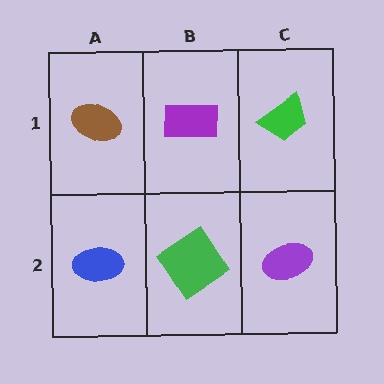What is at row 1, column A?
A brown ellipse.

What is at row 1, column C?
A green trapezoid.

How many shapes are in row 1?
3 shapes.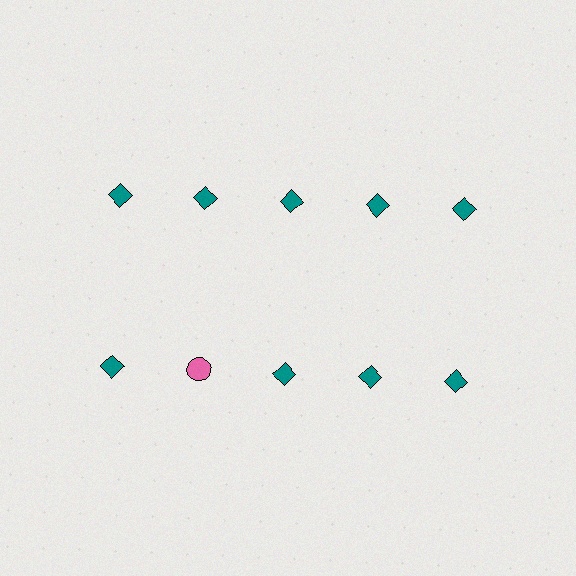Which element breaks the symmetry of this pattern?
The pink circle in the second row, second from left column breaks the symmetry. All other shapes are teal diamonds.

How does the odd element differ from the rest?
It differs in both color (pink instead of teal) and shape (circle instead of diamond).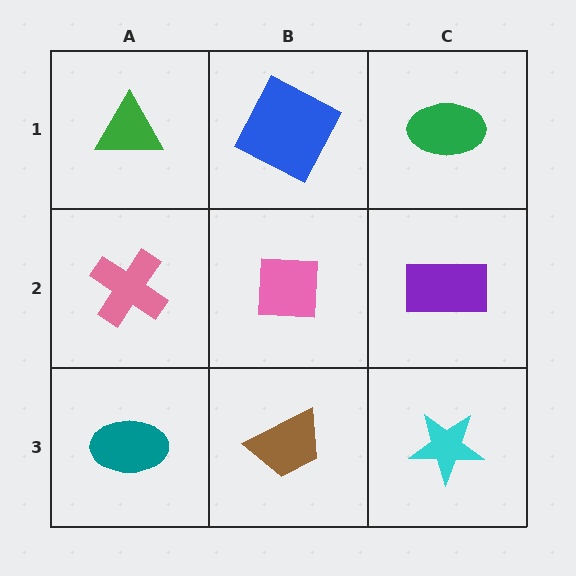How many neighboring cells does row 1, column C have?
2.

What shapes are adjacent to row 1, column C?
A purple rectangle (row 2, column C), a blue square (row 1, column B).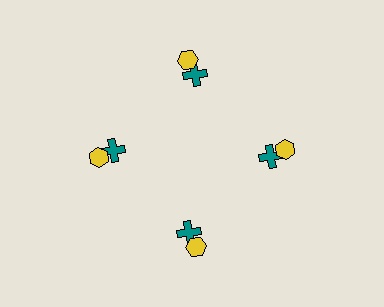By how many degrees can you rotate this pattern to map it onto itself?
The pattern maps onto itself every 90 degrees of rotation.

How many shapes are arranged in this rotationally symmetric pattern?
There are 8 shapes, arranged in 4 groups of 2.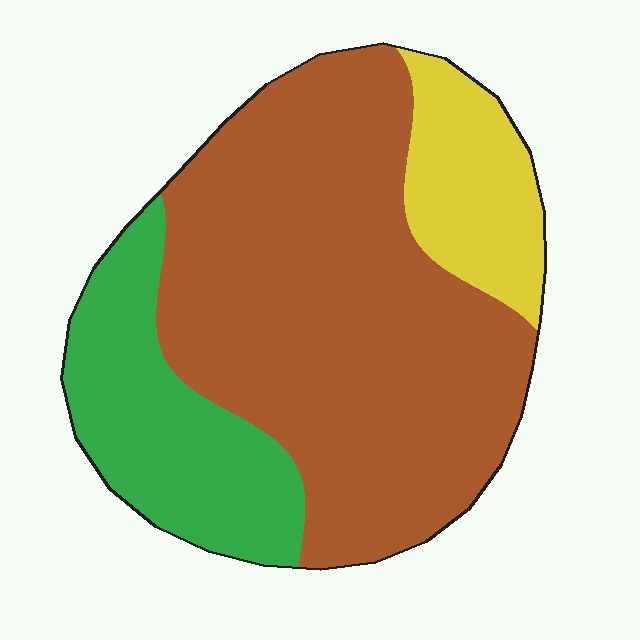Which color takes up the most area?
Brown, at roughly 65%.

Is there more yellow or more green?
Green.